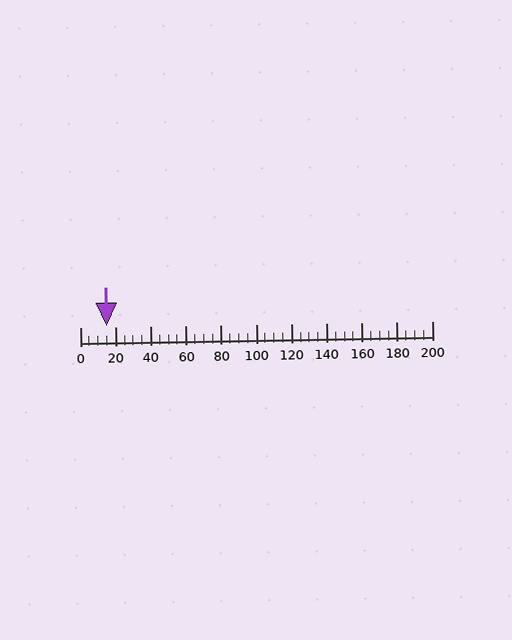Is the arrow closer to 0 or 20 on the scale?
The arrow is closer to 20.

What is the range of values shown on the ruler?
The ruler shows values from 0 to 200.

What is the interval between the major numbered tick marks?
The major tick marks are spaced 20 units apart.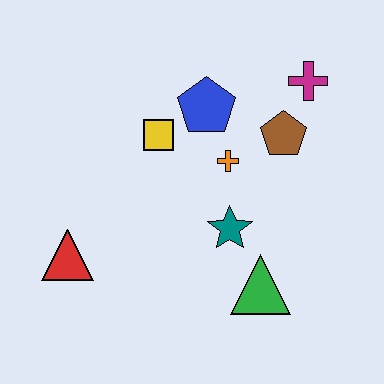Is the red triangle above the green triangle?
Yes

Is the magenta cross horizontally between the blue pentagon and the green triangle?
No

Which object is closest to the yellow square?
The blue pentagon is closest to the yellow square.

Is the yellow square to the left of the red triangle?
No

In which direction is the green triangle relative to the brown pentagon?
The green triangle is below the brown pentagon.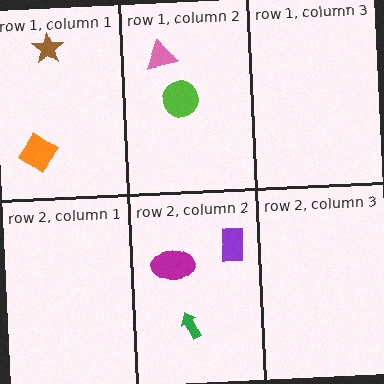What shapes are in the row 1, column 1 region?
The orange diamond, the brown star.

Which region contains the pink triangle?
The row 1, column 2 region.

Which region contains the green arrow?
The row 2, column 2 region.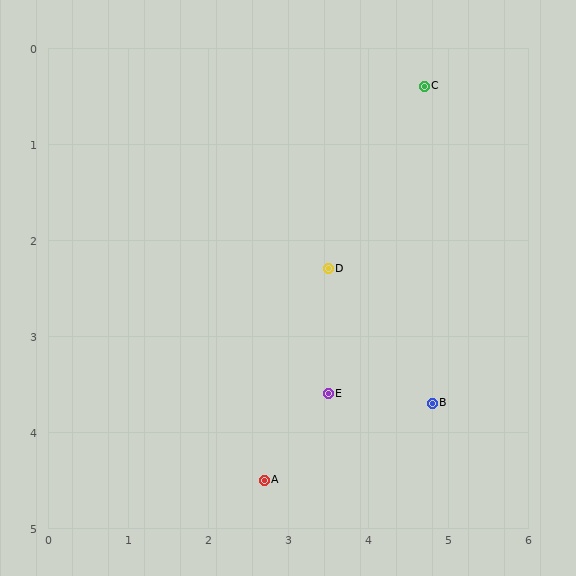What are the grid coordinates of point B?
Point B is at approximately (4.8, 3.7).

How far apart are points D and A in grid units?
Points D and A are about 2.3 grid units apart.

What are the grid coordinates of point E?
Point E is at approximately (3.5, 3.6).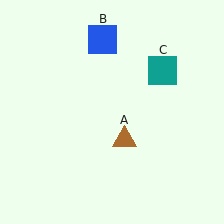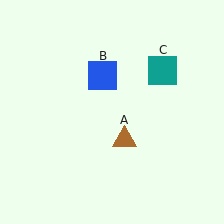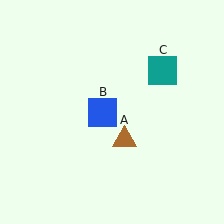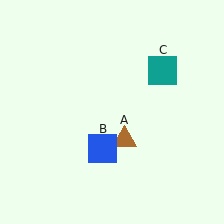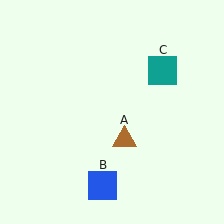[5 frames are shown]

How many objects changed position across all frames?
1 object changed position: blue square (object B).